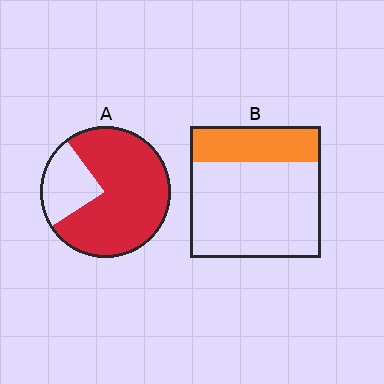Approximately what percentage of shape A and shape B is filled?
A is approximately 75% and B is approximately 25%.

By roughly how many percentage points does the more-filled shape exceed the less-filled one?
By roughly 50 percentage points (A over B).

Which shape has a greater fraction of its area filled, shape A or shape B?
Shape A.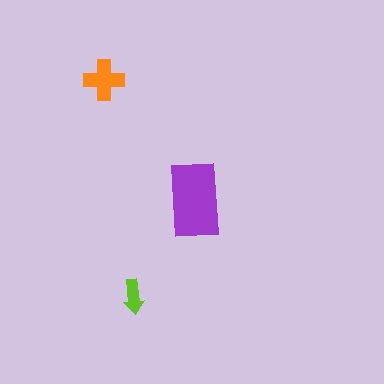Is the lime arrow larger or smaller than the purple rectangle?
Smaller.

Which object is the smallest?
The lime arrow.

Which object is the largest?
The purple rectangle.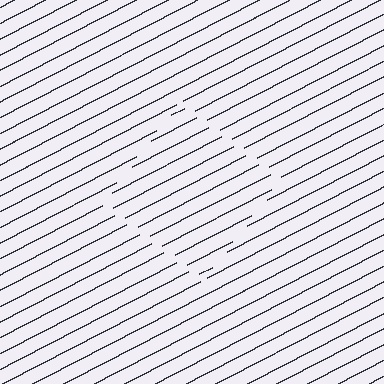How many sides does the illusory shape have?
4 sides — the line-ends trace a square.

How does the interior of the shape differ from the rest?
The interior of the shape contains the same grating, shifted by half a period — the contour is defined by the phase discontinuity where line-ends from the inner and outer gratings abut.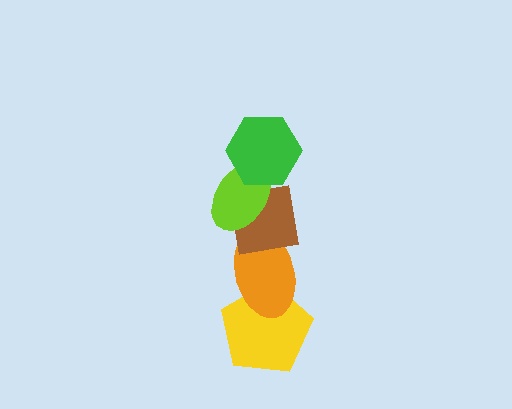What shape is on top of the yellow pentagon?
The orange ellipse is on top of the yellow pentagon.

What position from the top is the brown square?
The brown square is 3rd from the top.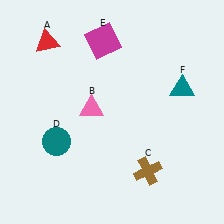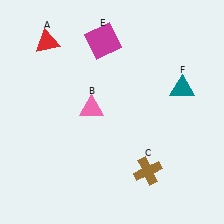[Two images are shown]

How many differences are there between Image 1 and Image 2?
There is 1 difference between the two images.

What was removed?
The teal circle (D) was removed in Image 2.